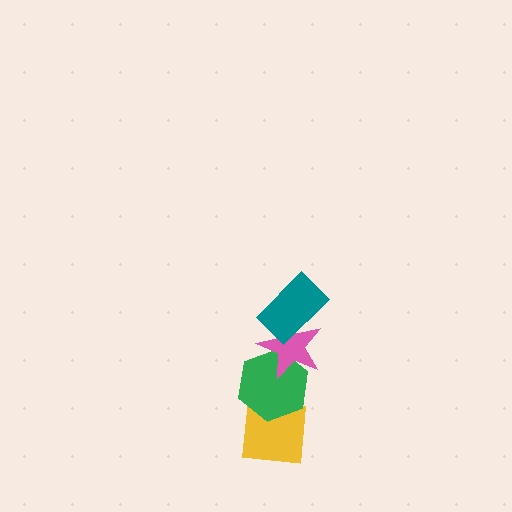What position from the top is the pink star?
The pink star is 2nd from the top.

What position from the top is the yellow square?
The yellow square is 4th from the top.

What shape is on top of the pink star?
The teal rectangle is on top of the pink star.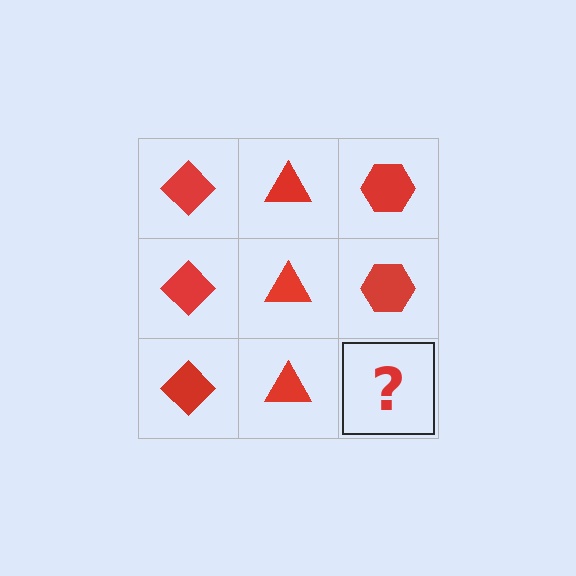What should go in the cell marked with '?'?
The missing cell should contain a red hexagon.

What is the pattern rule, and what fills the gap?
The rule is that each column has a consistent shape. The gap should be filled with a red hexagon.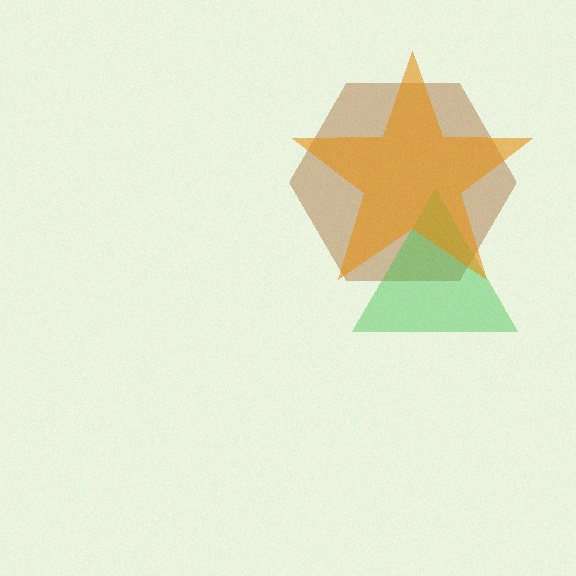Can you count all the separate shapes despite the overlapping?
Yes, there are 3 separate shapes.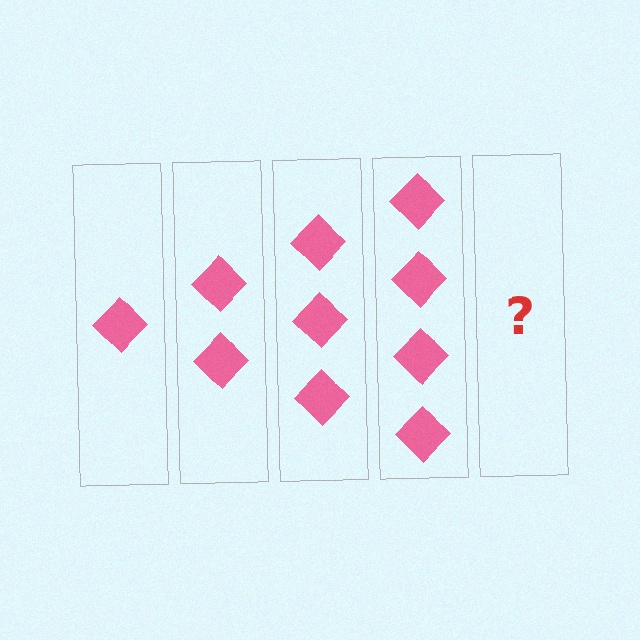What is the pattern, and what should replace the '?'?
The pattern is that each step adds one more diamond. The '?' should be 5 diamonds.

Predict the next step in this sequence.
The next step is 5 diamonds.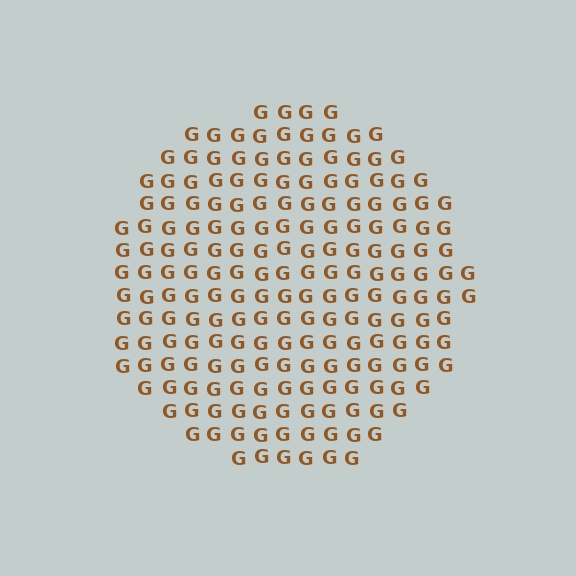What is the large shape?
The large shape is a circle.